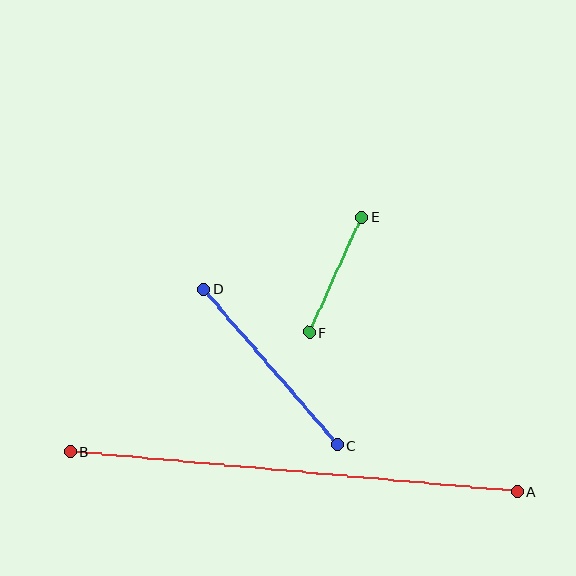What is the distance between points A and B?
The distance is approximately 449 pixels.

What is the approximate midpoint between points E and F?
The midpoint is at approximately (335, 274) pixels.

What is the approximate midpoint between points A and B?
The midpoint is at approximately (294, 471) pixels.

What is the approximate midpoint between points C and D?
The midpoint is at approximately (271, 367) pixels.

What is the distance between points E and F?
The distance is approximately 127 pixels.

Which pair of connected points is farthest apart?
Points A and B are farthest apart.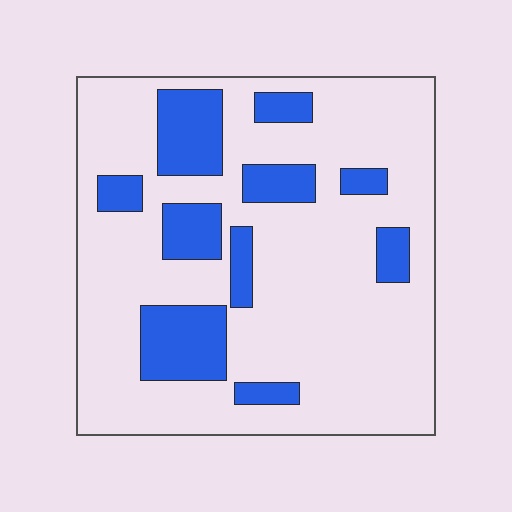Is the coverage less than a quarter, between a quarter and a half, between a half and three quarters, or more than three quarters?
Less than a quarter.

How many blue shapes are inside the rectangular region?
10.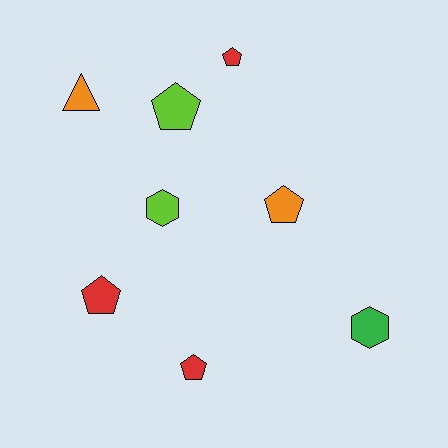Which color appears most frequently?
Red, with 3 objects.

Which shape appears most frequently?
Pentagon, with 5 objects.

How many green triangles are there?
There are no green triangles.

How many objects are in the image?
There are 8 objects.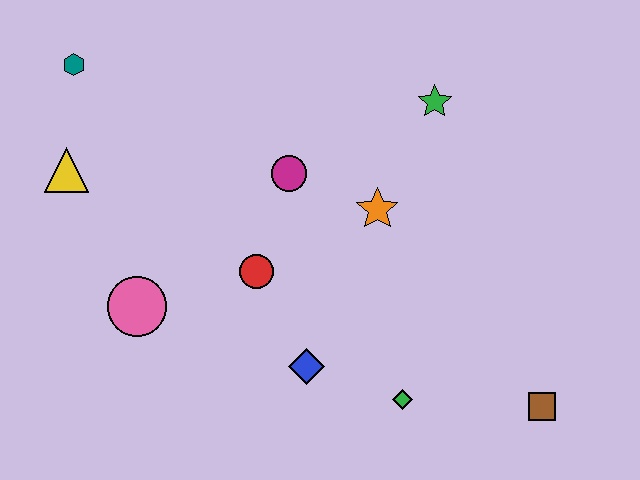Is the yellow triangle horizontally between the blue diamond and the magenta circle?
No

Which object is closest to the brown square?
The green diamond is closest to the brown square.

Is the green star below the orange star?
No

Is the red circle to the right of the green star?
No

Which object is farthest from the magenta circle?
The brown square is farthest from the magenta circle.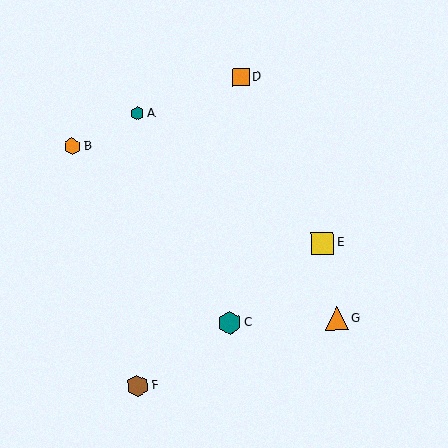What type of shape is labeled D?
Shape D is an orange square.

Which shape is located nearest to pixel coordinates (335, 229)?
The yellow square (labeled E) at (323, 243) is nearest to that location.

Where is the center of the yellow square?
The center of the yellow square is at (323, 243).